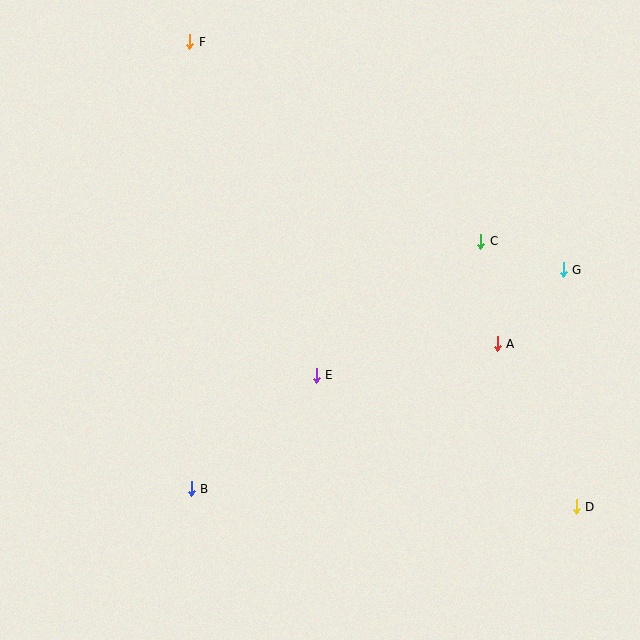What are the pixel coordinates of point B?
Point B is at (191, 489).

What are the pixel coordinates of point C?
Point C is at (481, 241).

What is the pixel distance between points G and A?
The distance between G and A is 99 pixels.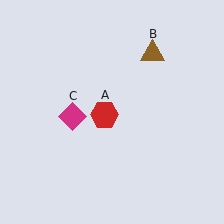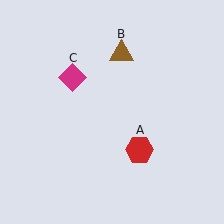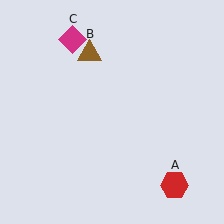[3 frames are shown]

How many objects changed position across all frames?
3 objects changed position: red hexagon (object A), brown triangle (object B), magenta diamond (object C).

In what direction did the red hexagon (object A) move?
The red hexagon (object A) moved down and to the right.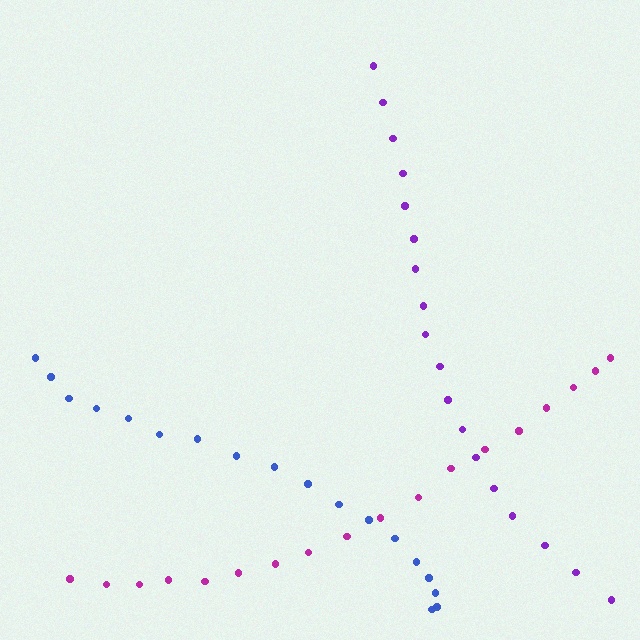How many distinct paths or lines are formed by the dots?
There are 3 distinct paths.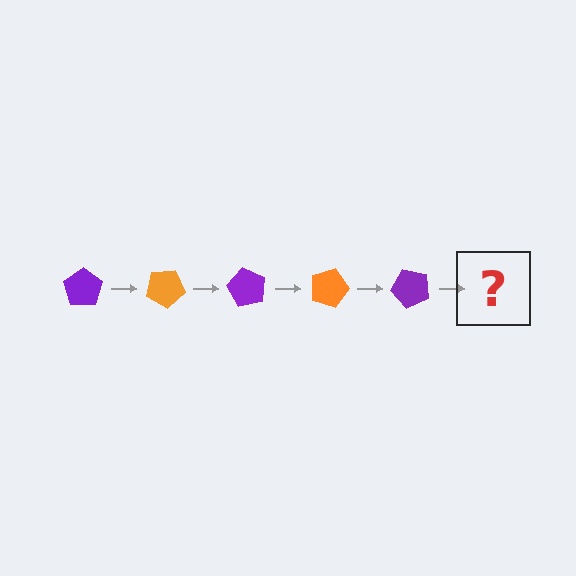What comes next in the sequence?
The next element should be an orange pentagon, rotated 150 degrees from the start.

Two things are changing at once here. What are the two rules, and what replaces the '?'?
The two rules are that it rotates 30 degrees each step and the color cycles through purple and orange. The '?' should be an orange pentagon, rotated 150 degrees from the start.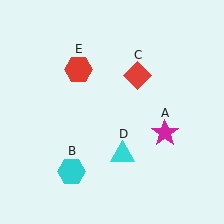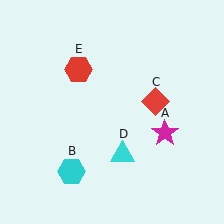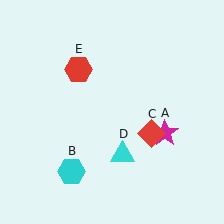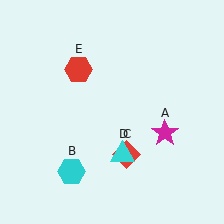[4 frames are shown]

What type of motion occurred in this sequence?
The red diamond (object C) rotated clockwise around the center of the scene.